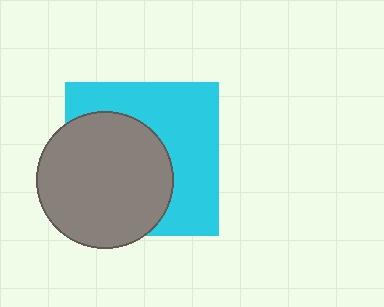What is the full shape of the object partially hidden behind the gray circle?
The partially hidden object is a cyan square.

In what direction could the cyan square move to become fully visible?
The cyan square could move right. That would shift it out from behind the gray circle entirely.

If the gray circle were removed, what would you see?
You would see the complete cyan square.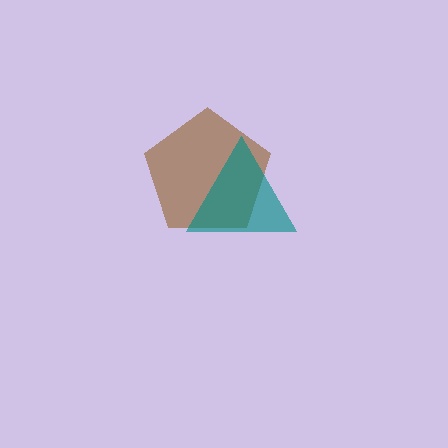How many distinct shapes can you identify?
There are 2 distinct shapes: a brown pentagon, a teal triangle.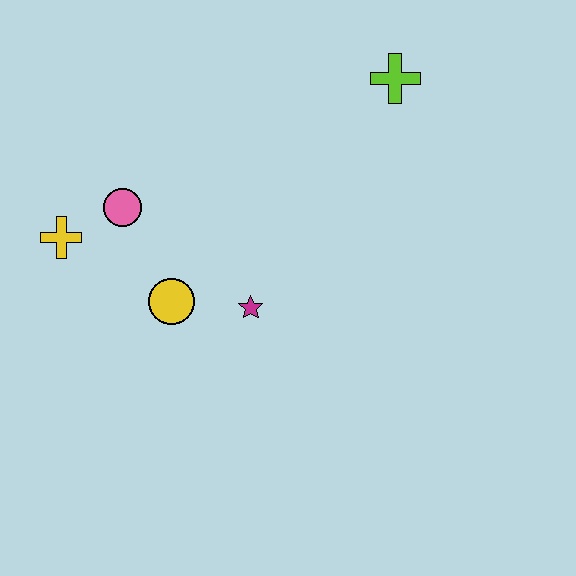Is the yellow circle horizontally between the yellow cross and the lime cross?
Yes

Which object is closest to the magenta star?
The yellow circle is closest to the magenta star.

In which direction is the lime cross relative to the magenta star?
The lime cross is above the magenta star.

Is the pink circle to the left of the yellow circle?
Yes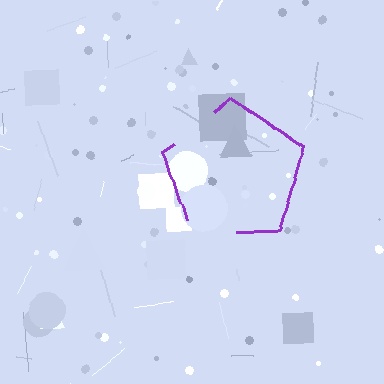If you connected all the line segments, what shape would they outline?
They would outline a pentagon.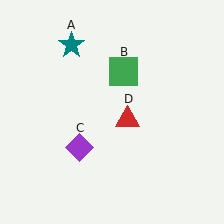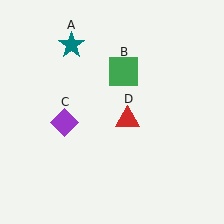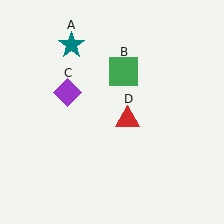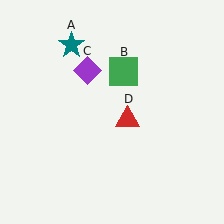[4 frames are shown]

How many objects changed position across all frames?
1 object changed position: purple diamond (object C).